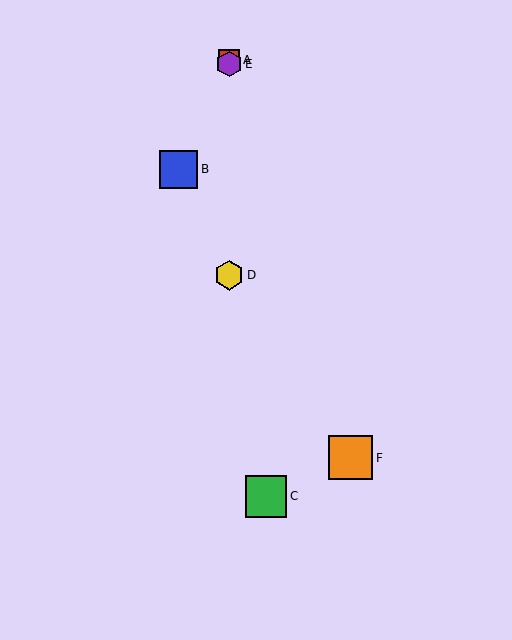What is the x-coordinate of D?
Object D is at x≈229.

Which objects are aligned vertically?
Objects A, D, E are aligned vertically.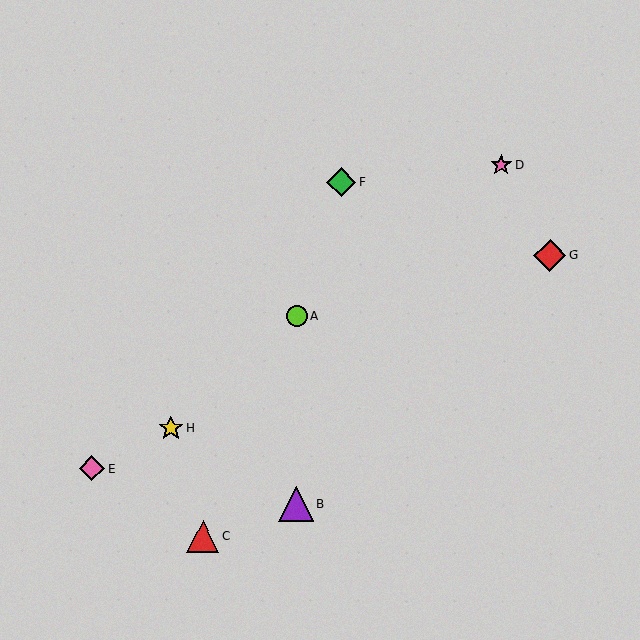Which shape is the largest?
The purple triangle (labeled B) is the largest.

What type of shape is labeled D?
Shape D is a pink star.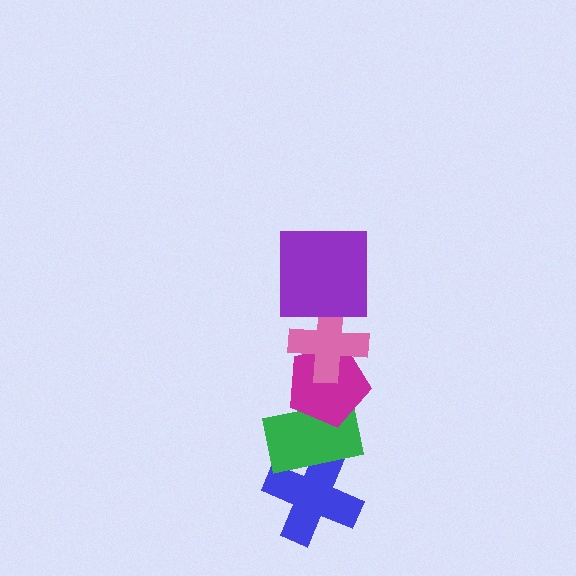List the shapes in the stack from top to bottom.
From top to bottom: the purple square, the pink cross, the magenta pentagon, the green rectangle, the blue cross.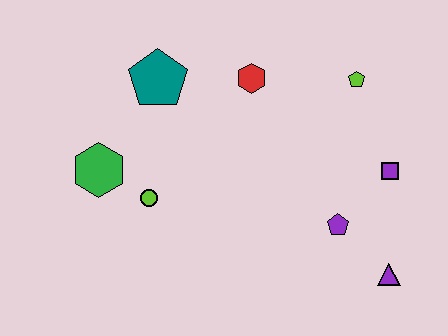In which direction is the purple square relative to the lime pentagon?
The purple square is below the lime pentagon.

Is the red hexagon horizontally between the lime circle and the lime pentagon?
Yes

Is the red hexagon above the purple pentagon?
Yes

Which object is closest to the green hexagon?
The lime circle is closest to the green hexagon.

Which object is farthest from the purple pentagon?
The green hexagon is farthest from the purple pentagon.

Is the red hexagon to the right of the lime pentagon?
No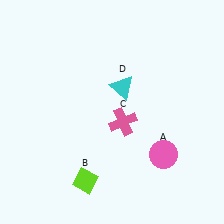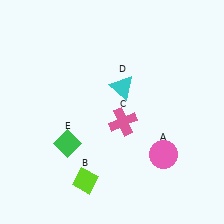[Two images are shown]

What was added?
A green diamond (E) was added in Image 2.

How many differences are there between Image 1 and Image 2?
There is 1 difference between the two images.